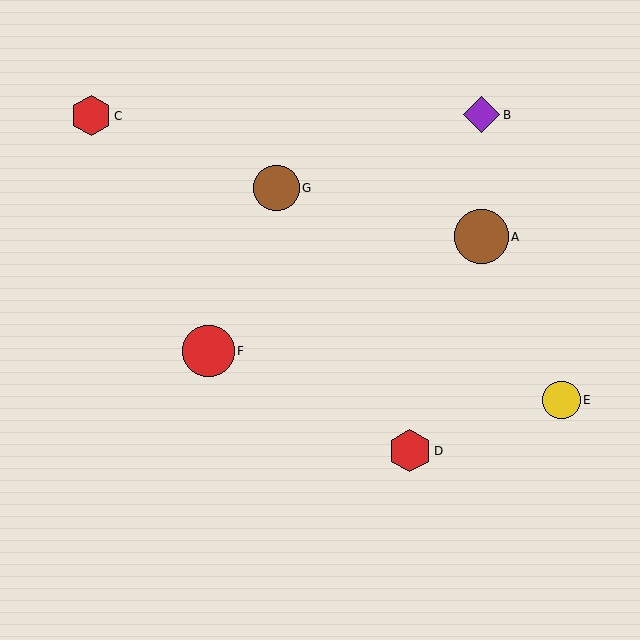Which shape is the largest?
The brown circle (labeled A) is the largest.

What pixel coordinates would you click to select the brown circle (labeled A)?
Click at (482, 237) to select the brown circle A.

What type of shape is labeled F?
Shape F is a red circle.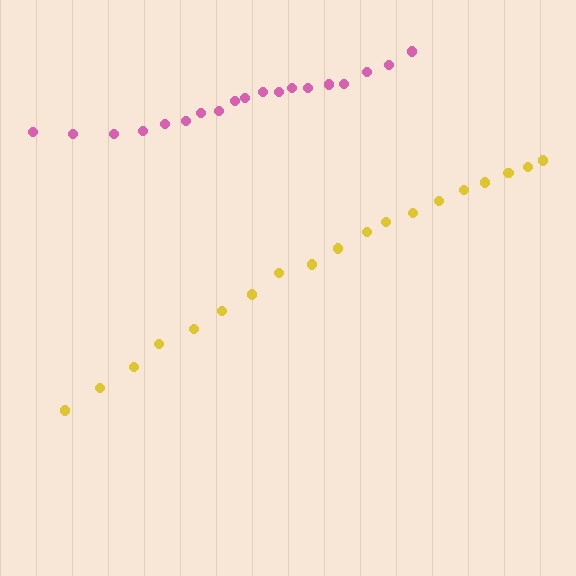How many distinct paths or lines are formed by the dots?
There are 2 distinct paths.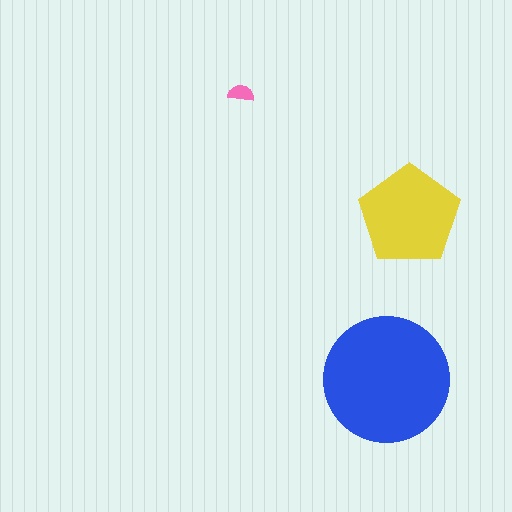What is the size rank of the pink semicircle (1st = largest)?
3rd.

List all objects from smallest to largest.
The pink semicircle, the yellow pentagon, the blue circle.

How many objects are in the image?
There are 3 objects in the image.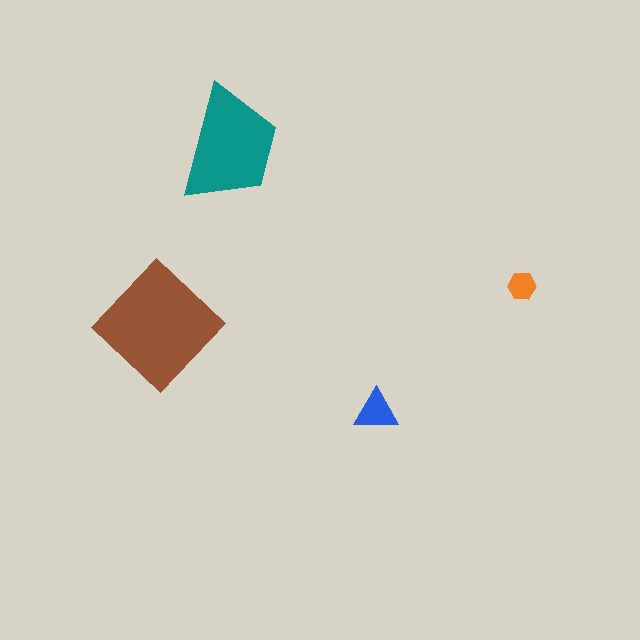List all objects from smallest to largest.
The orange hexagon, the blue triangle, the teal trapezoid, the brown diamond.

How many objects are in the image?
There are 4 objects in the image.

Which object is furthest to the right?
The orange hexagon is rightmost.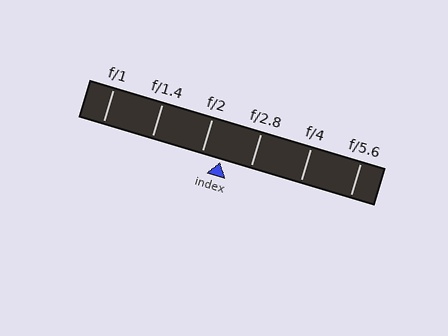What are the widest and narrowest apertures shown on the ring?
The widest aperture shown is f/1 and the narrowest is f/5.6.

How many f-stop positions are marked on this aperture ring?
There are 6 f-stop positions marked.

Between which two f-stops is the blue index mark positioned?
The index mark is between f/2 and f/2.8.